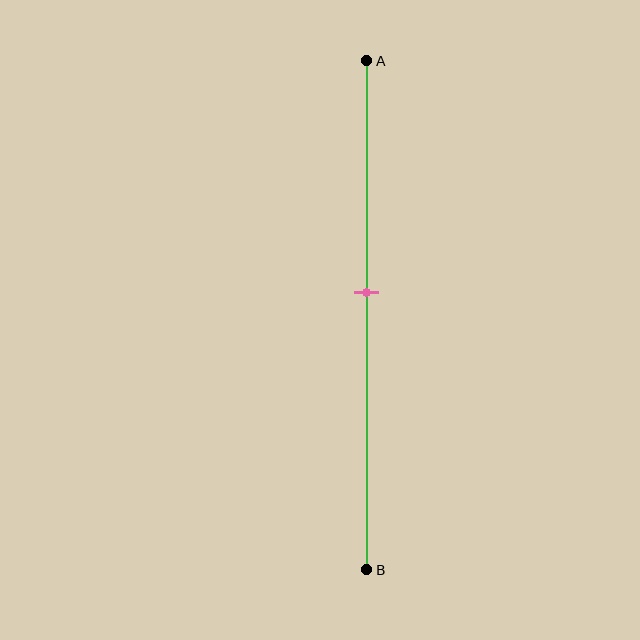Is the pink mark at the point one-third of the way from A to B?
No, the mark is at about 45% from A, not at the 33% one-third point.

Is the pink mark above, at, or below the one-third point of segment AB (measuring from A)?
The pink mark is below the one-third point of segment AB.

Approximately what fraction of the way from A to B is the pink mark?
The pink mark is approximately 45% of the way from A to B.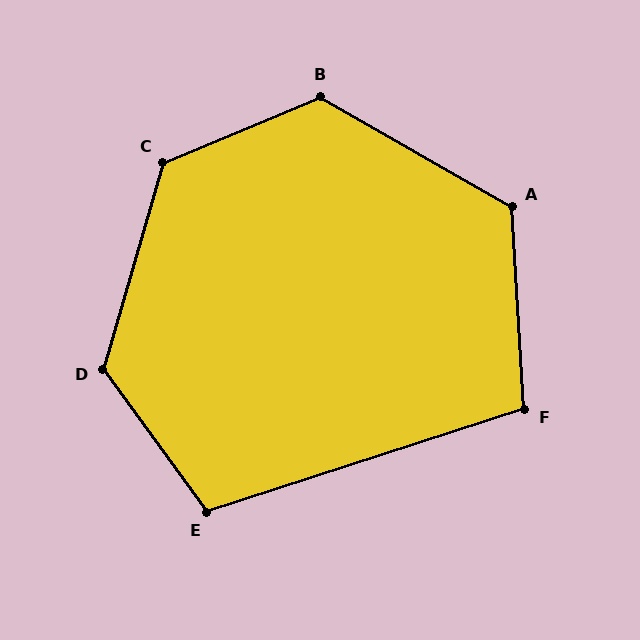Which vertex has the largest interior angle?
C, at approximately 129 degrees.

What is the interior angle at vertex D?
Approximately 128 degrees (obtuse).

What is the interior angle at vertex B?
Approximately 128 degrees (obtuse).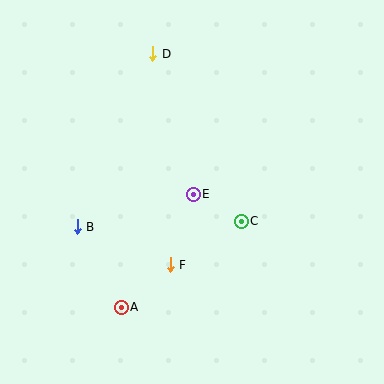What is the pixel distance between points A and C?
The distance between A and C is 148 pixels.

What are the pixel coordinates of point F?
Point F is at (170, 265).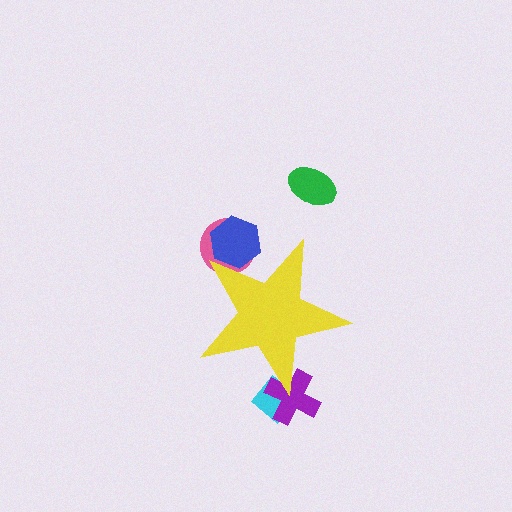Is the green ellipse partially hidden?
No, the green ellipse is fully visible.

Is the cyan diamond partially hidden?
Yes, the cyan diamond is partially hidden behind the yellow star.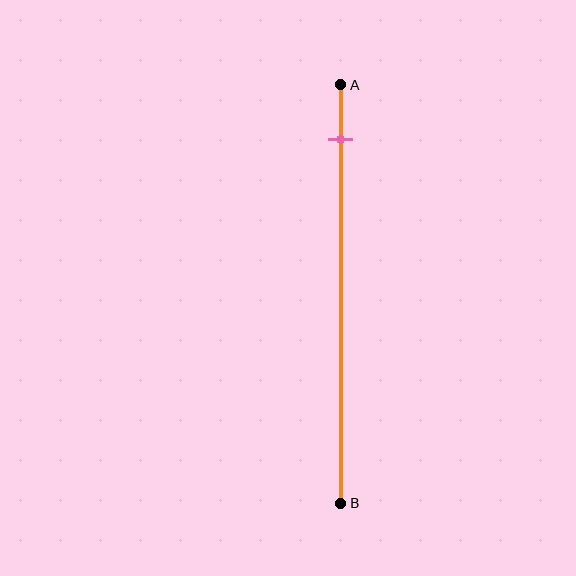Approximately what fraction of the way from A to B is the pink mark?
The pink mark is approximately 15% of the way from A to B.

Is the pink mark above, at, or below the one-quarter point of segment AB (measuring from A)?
The pink mark is above the one-quarter point of segment AB.